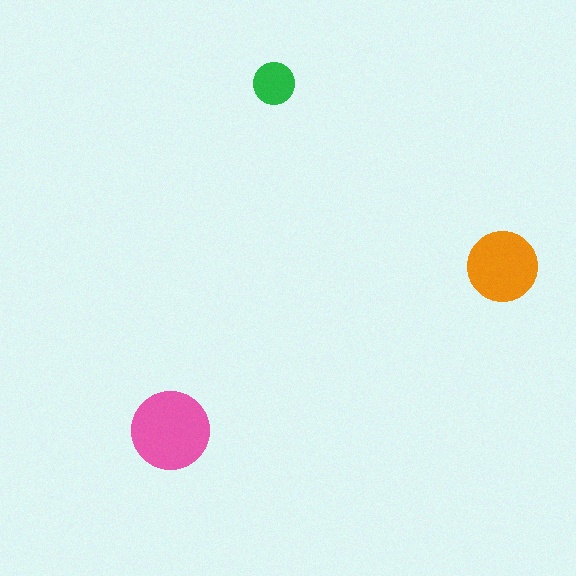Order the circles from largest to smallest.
the pink one, the orange one, the green one.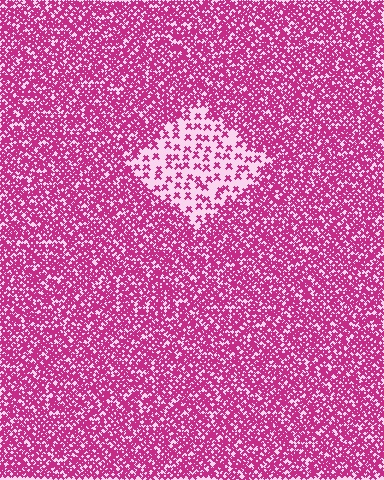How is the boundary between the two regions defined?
The boundary is defined by a change in element density (approximately 2.9x ratio). All elements are the same color, size, and shape.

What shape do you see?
I see a diamond.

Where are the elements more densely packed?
The elements are more densely packed outside the diamond boundary.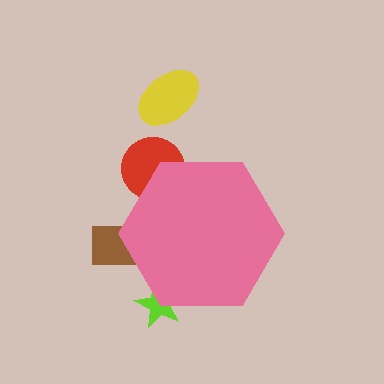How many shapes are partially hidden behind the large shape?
3 shapes are partially hidden.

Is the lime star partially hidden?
Yes, the lime star is partially hidden behind the pink hexagon.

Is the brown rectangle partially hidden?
Yes, the brown rectangle is partially hidden behind the pink hexagon.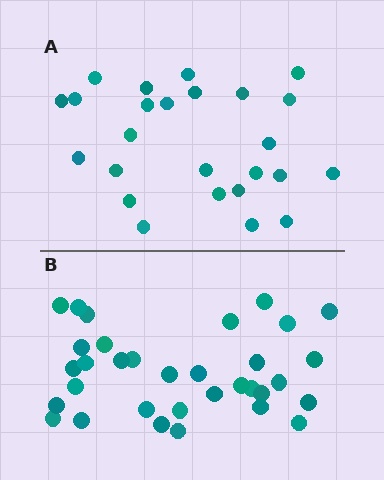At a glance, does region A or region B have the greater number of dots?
Region B (the bottom region) has more dots.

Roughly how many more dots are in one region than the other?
Region B has roughly 8 or so more dots than region A.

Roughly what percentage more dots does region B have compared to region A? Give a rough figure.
About 30% more.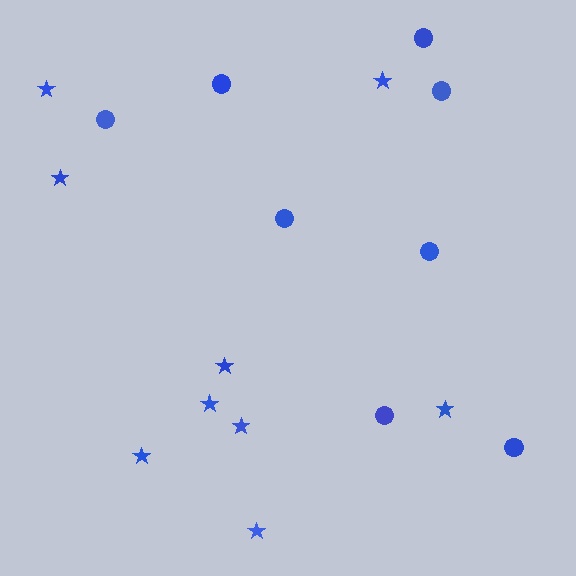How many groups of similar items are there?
There are 2 groups: one group of circles (8) and one group of stars (9).